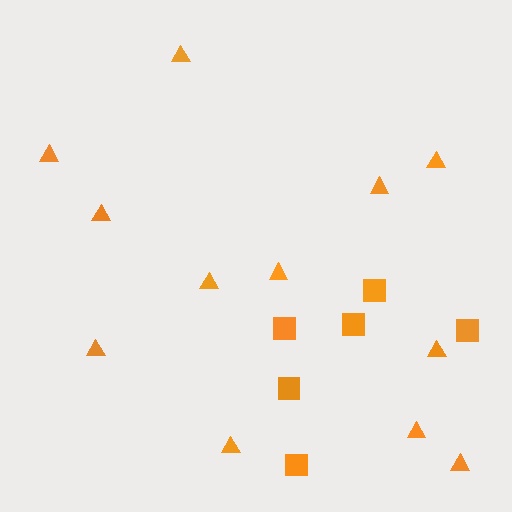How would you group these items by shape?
There are 2 groups: one group of squares (6) and one group of triangles (12).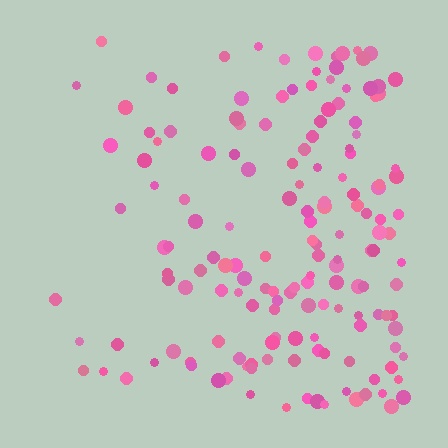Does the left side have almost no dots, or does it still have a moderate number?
Still a moderate number, just noticeably fewer than the right.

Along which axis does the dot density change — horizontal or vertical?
Horizontal.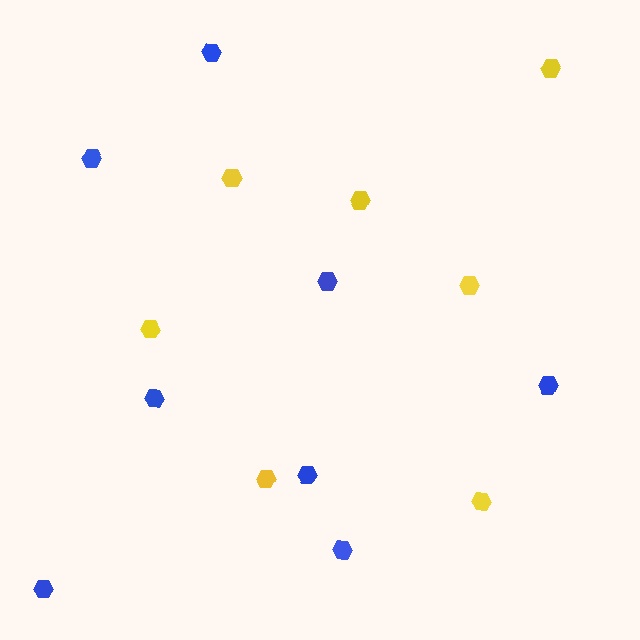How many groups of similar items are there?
There are 2 groups: one group of yellow hexagons (7) and one group of blue hexagons (8).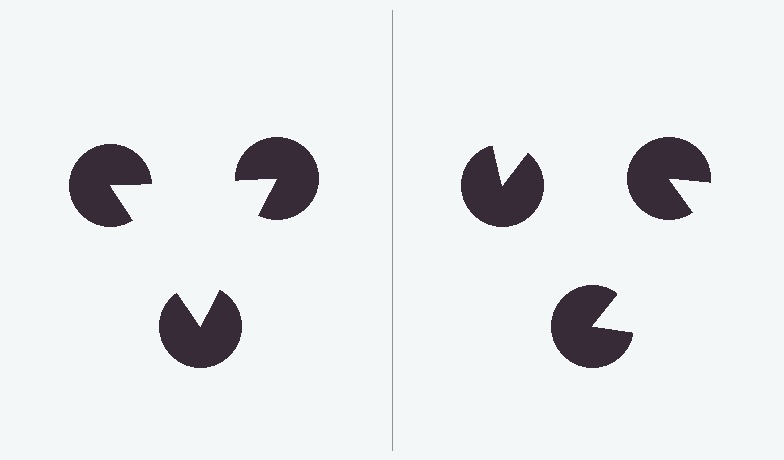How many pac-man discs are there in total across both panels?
6 — 3 on each side.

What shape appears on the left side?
An illusory triangle.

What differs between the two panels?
The pac-man discs are positioned identically on both sides; only the wedge orientations differ. On the left they align to a triangle; on the right they are misaligned.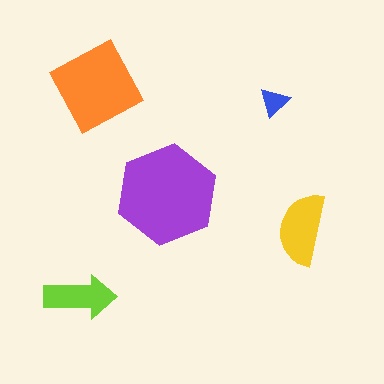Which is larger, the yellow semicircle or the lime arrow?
The yellow semicircle.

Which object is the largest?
The purple hexagon.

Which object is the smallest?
The blue triangle.